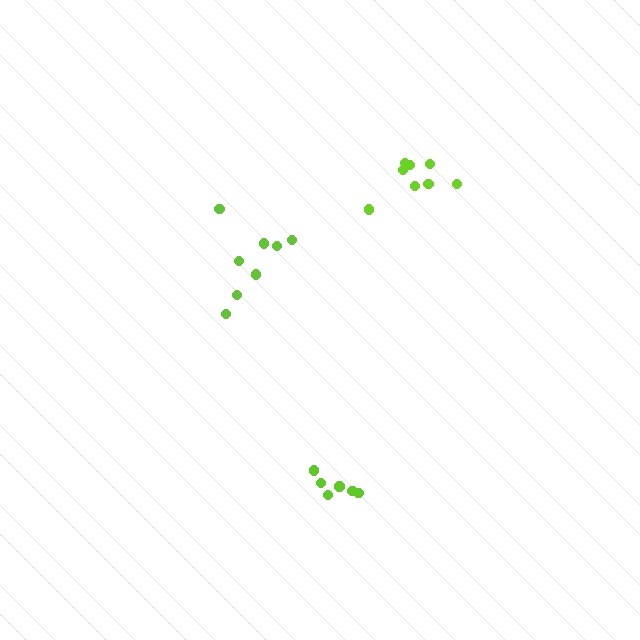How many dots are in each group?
Group 1: 8 dots, Group 2: 6 dots, Group 3: 8 dots (22 total).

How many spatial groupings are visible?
There are 3 spatial groupings.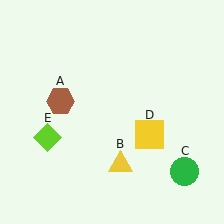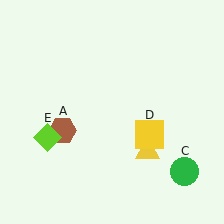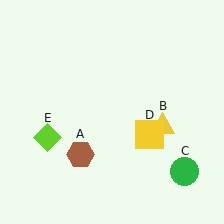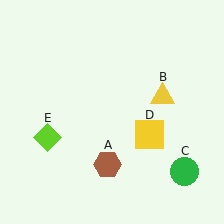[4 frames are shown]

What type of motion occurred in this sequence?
The brown hexagon (object A), yellow triangle (object B) rotated counterclockwise around the center of the scene.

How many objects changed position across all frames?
2 objects changed position: brown hexagon (object A), yellow triangle (object B).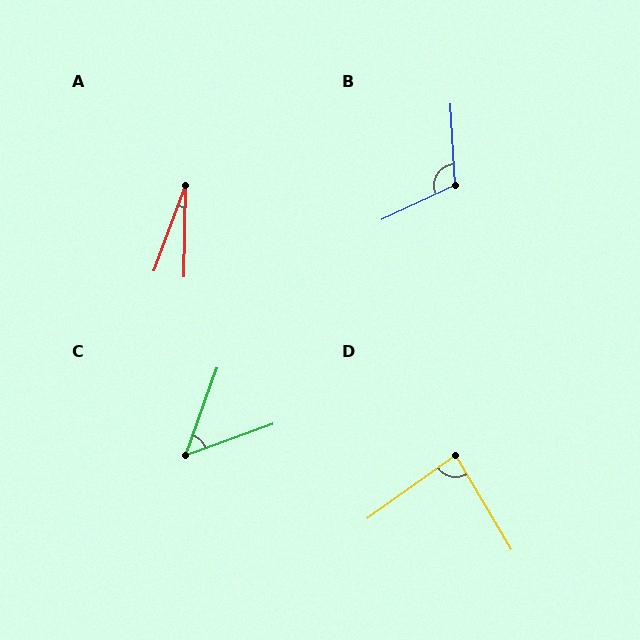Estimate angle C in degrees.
Approximately 50 degrees.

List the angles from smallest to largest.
A (19°), C (50°), D (85°), B (112°).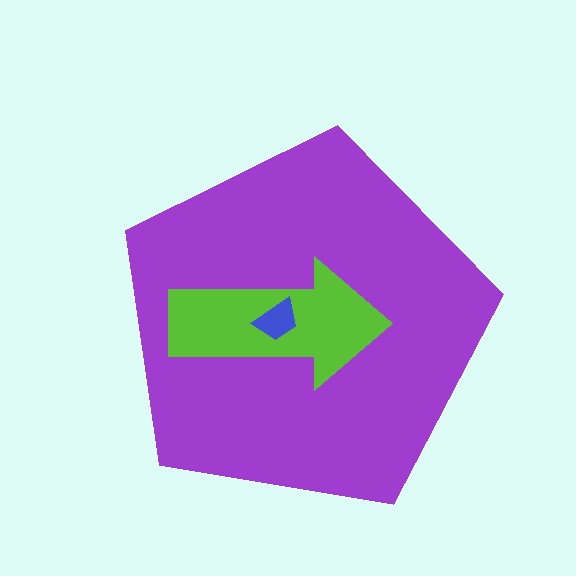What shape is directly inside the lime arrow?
The blue trapezoid.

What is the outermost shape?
The purple pentagon.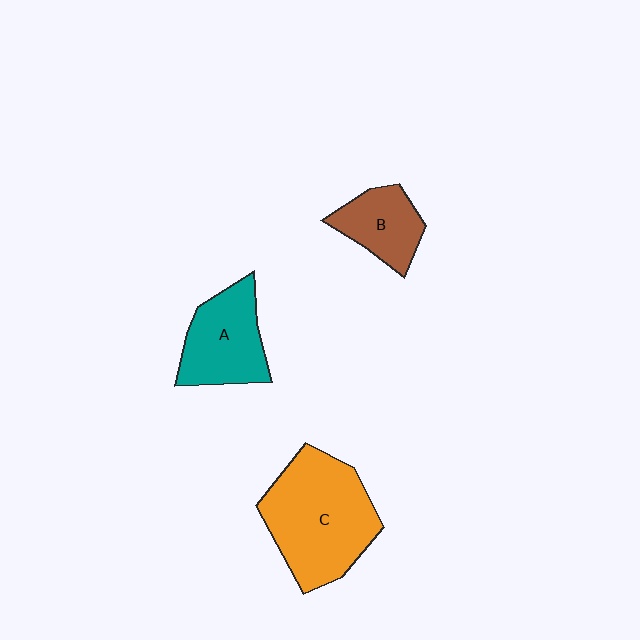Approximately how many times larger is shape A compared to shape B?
Approximately 1.4 times.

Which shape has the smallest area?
Shape B (brown).